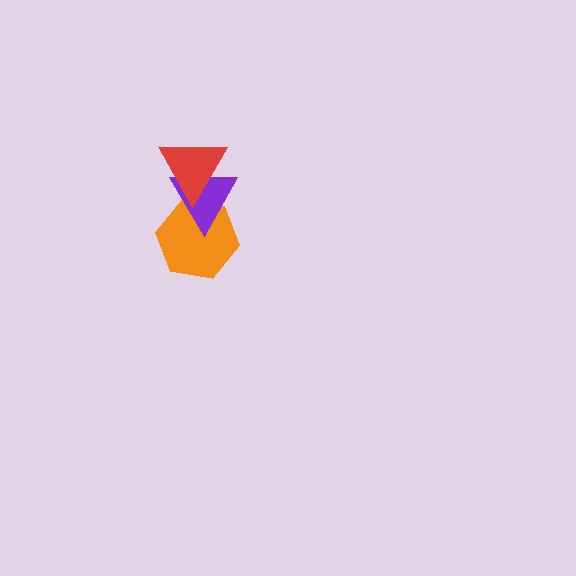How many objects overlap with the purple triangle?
2 objects overlap with the purple triangle.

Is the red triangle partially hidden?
No, no other shape covers it.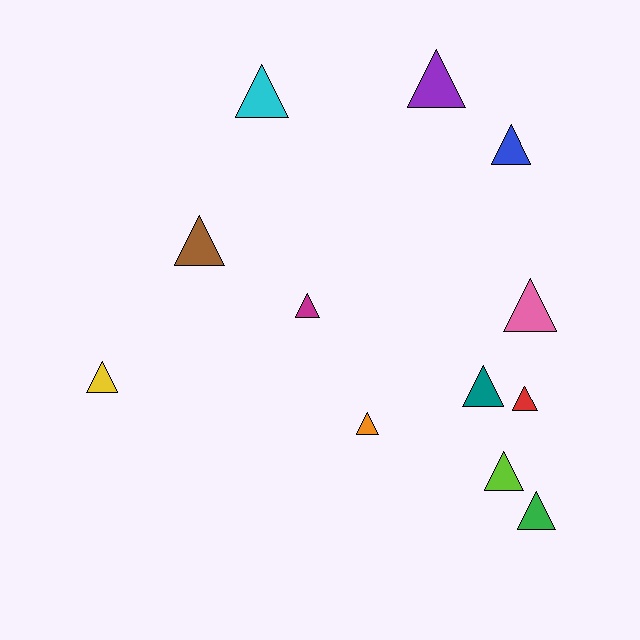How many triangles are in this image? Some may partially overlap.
There are 12 triangles.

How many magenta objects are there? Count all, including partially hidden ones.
There is 1 magenta object.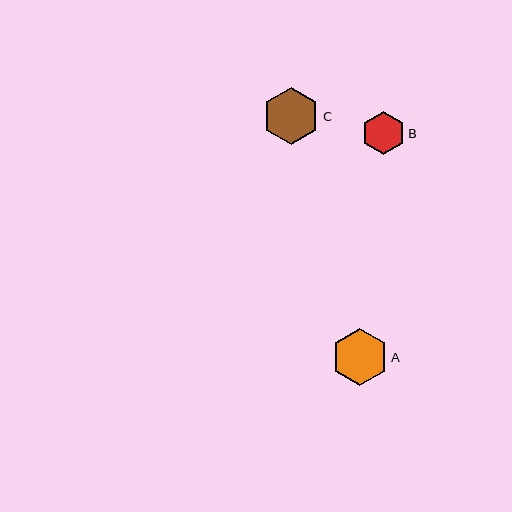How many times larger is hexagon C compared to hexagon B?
Hexagon C is approximately 1.3 times the size of hexagon B.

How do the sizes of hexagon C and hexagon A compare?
Hexagon C and hexagon A are approximately the same size.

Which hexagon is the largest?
Hexagon C is the largest with a size of approximately 57 pixels.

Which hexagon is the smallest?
Hexagon B is the smallest with a size of approximately 43 pixels.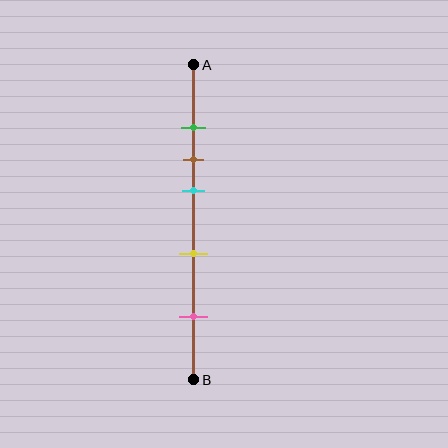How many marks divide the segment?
There are 5 marks dividing the segment.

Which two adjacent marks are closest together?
The green and brown marks are the closest adjacent pair.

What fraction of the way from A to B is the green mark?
The green mark is approximately 20% (0.2) of the way from A to B.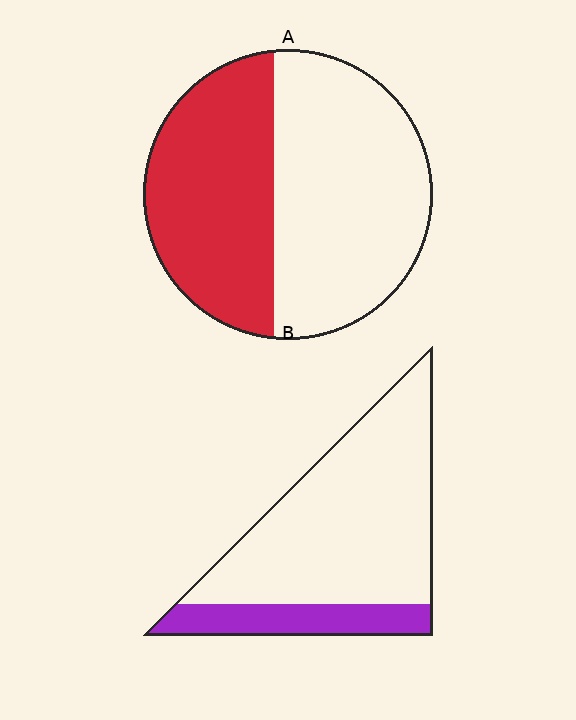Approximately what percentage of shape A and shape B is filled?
A is approximately 45% and B is approximately 20%.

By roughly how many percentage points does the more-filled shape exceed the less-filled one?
By roughly 25 percentage points (A over B).